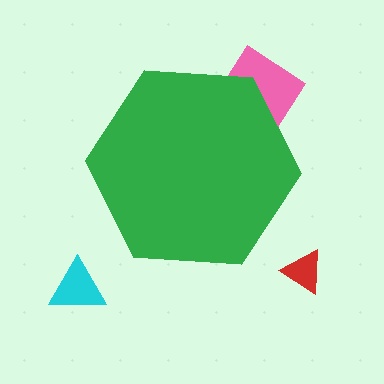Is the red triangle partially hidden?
No, the red triangle is fully visible.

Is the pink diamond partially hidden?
Yes, the pink diamond is partially hidden behind the green hexagon.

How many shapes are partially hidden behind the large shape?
1 shape is partially hidden.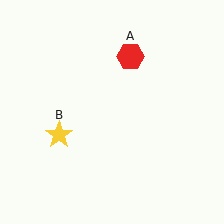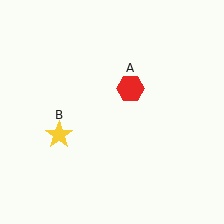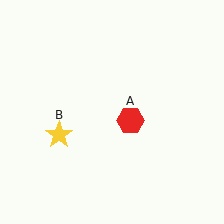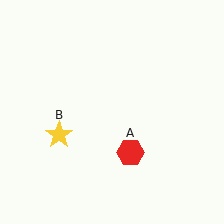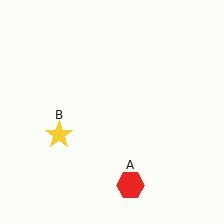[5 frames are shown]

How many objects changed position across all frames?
1 object changed position: red hexagon (object A).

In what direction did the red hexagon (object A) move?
The red hexagon (object A) moved down.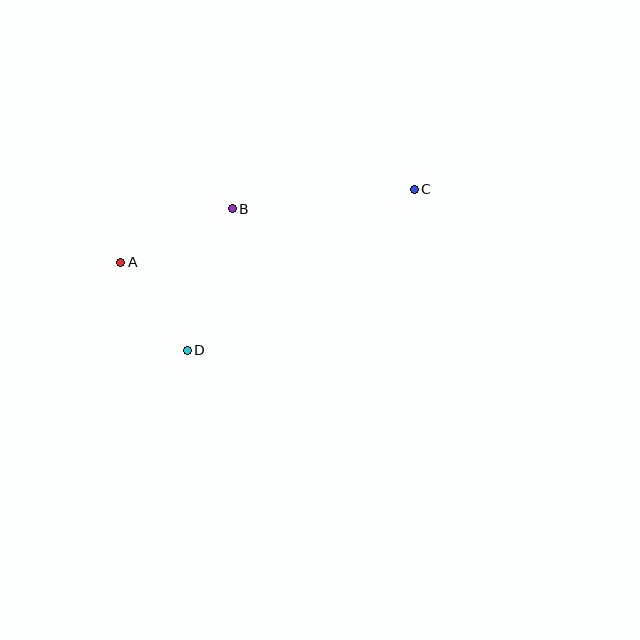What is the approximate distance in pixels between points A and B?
The distance between A and B is approximately 124 pixels.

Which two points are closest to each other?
Points A and D are closest to each other.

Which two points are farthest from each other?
Points A and C are farthest from each other.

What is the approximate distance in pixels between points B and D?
The distance between B and D is approximately 148 pixels.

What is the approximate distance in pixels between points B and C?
The distance between B and C is approximately 183 pixels.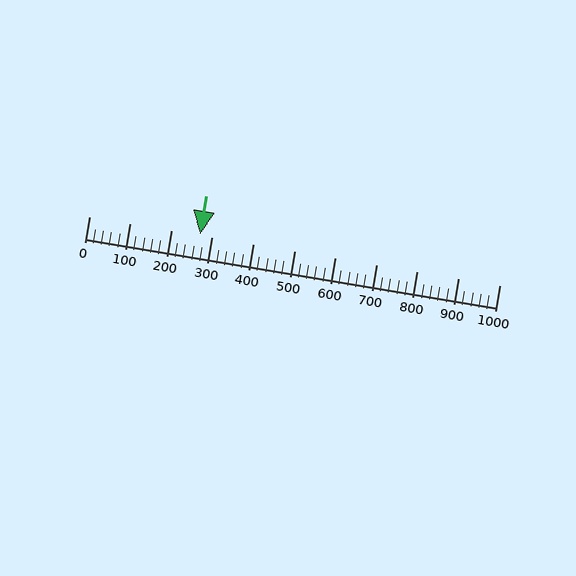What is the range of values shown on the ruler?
The ruler shows values from 0 to 1000.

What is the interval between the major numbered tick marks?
The major tick marks are spaced 100 units apart.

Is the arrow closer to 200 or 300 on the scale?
The arrow is closer to 300.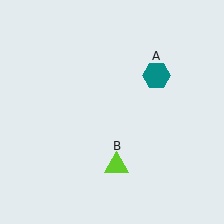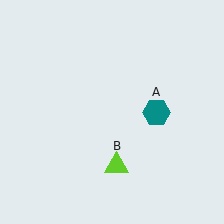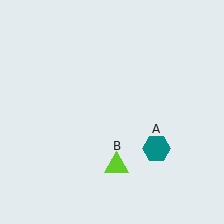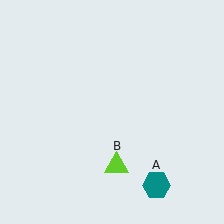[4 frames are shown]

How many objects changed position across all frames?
1 object changed position: teal hexagon (object A).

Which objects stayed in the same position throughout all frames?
Lime triangle (object B) remained stationary.